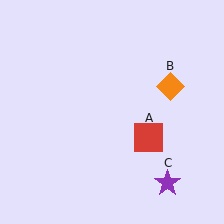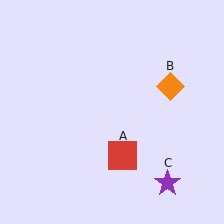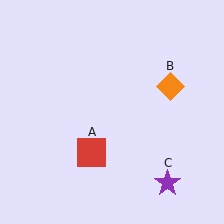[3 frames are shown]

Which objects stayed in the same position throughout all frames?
Orange diamond (object B) and purple star (object C) remained stationary.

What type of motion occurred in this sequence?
The red square (object A) rotated clockwise around the center of the scene.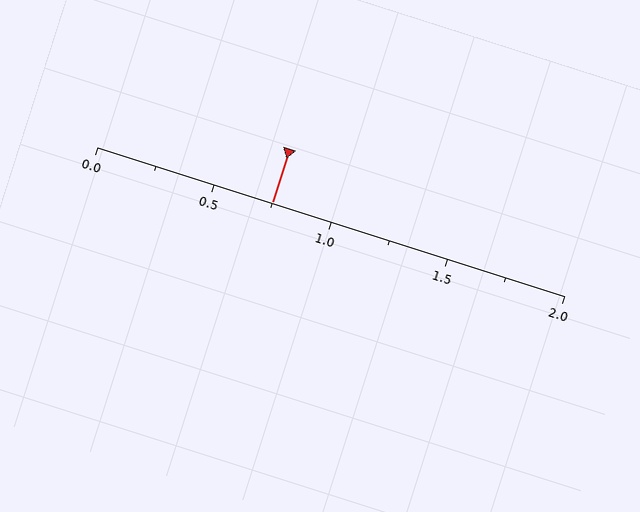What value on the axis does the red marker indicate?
The marker indicates approximately 0.75.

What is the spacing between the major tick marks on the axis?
The major ticks are spaced 0.5 apart.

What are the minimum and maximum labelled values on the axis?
The axis runs from 0.0 to 2.0.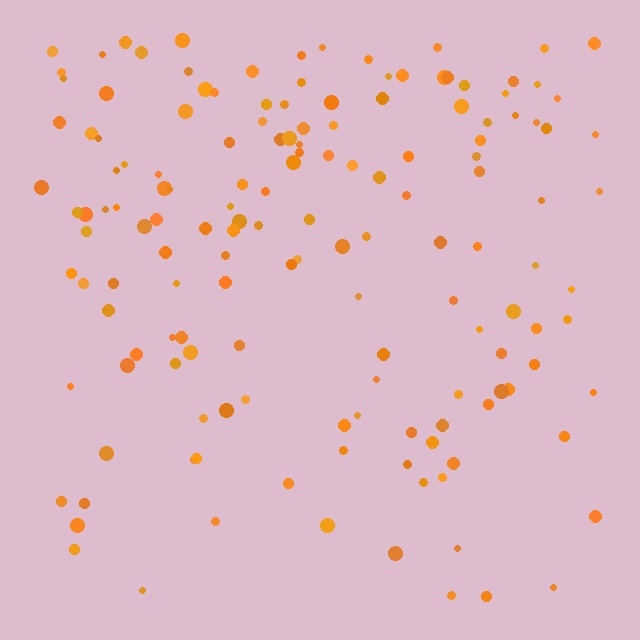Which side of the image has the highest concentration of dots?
The top.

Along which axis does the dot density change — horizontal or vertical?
Vertical.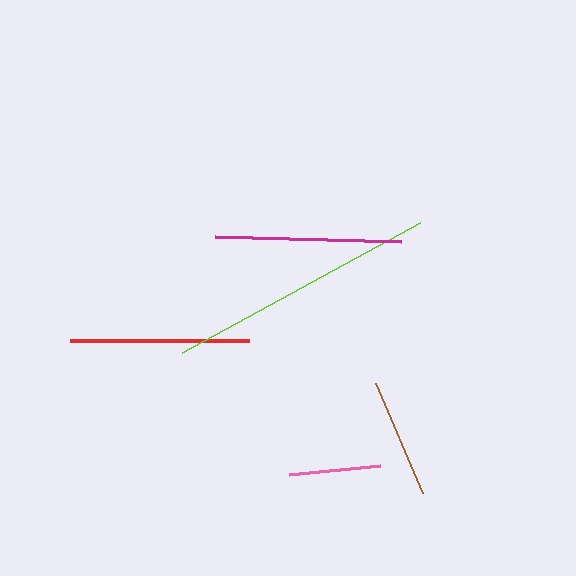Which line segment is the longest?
The lime line is the longest at approximately 272 pixels.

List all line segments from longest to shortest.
From longest to shortest: lime, magenta, red, brown, pink.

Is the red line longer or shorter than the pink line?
The red line is longer than the pink line.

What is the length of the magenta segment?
The magenta segment is approximately 186 pixels long.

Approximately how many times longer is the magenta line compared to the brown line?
The magenta line is approximately 1.6 times the length of the brown line.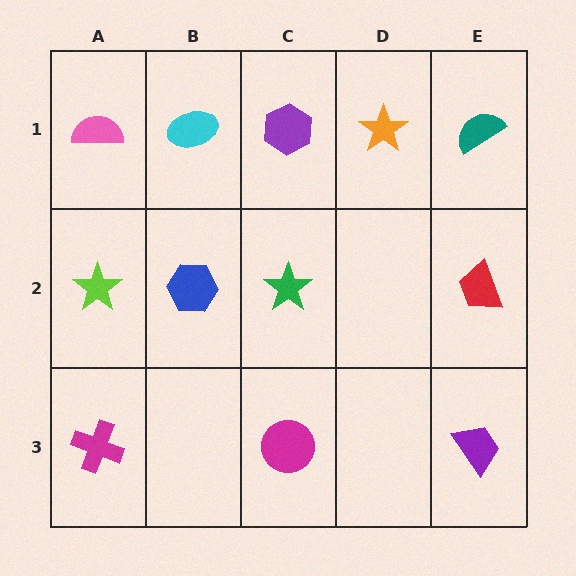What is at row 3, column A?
A magenta cross.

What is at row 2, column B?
A blue hexagon.